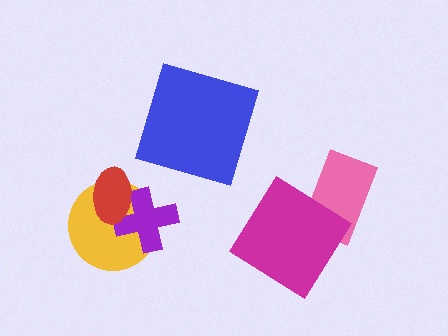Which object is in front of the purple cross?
The red ellipse is in front of the purple cross.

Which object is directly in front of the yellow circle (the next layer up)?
The purple cross is directly in front of the yellow circle.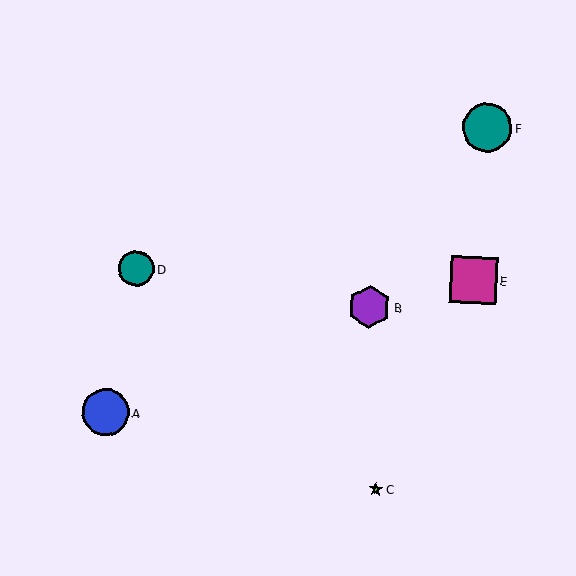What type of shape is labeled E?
Shape E is a magenta square.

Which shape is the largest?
The teal circle (labeled F) is the largest.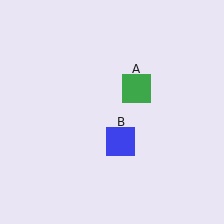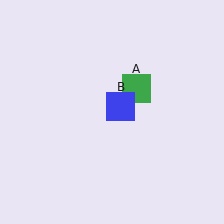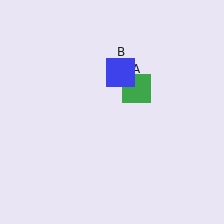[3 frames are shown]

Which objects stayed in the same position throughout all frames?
Green square (object A) remained stationary.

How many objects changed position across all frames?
1 object changed position: blue square (object B).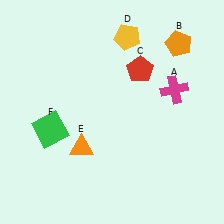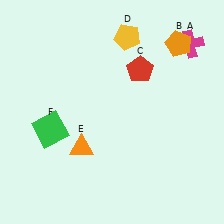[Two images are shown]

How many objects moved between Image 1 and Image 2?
1 object moved between the two images.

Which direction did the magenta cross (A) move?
The magenta cross (A) moved up.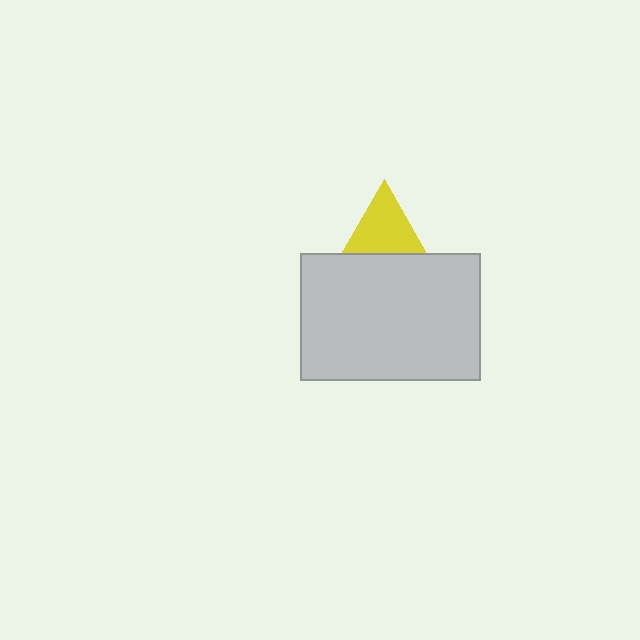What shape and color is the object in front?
The object in front is a light gray rectangle.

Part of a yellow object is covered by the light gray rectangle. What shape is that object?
It is a triangle.